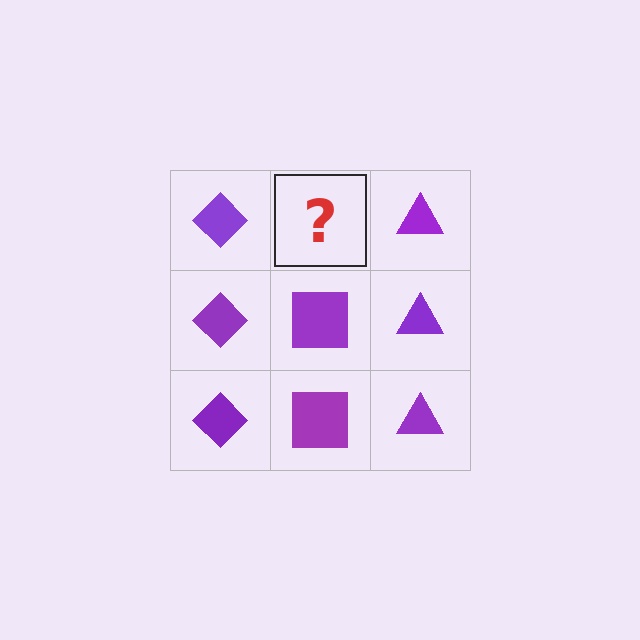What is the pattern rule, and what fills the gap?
The rule is that each column has a consistent shape. The gap should be filled with a purple square.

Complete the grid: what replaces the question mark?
The question mark should be replaced with a purple square.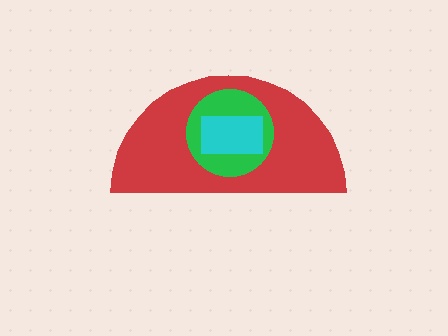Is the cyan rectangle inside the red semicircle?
Yes.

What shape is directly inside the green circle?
The cyan rectangle.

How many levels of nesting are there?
3.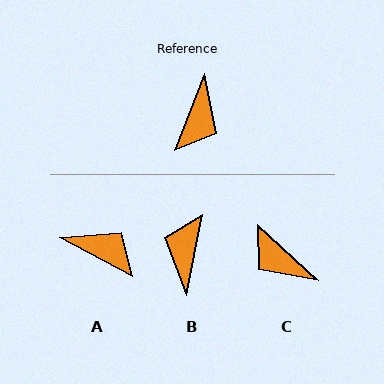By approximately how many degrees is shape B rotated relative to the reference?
Approximately 170 degrees clockwise.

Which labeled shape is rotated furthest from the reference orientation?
B, about 170 degrees away.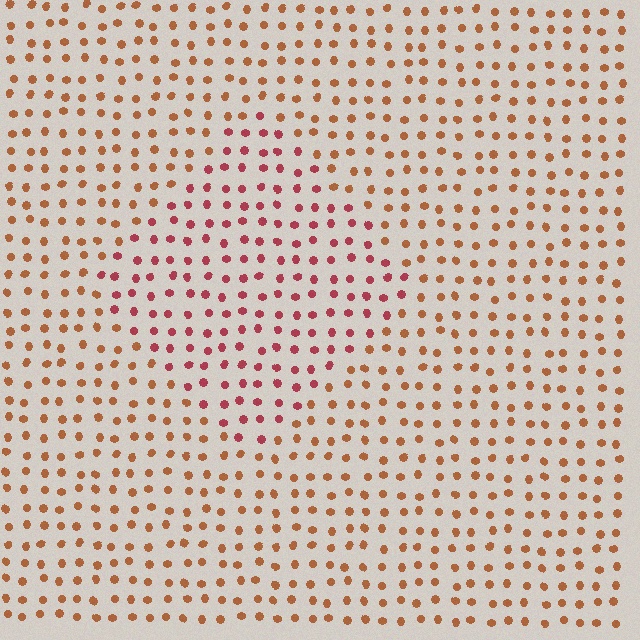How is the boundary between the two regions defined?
The boundary is defined purely by a slight shift in hue (about 33 degrees). Spacing, size, and orientation are identical on both sides.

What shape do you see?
I see a diamond.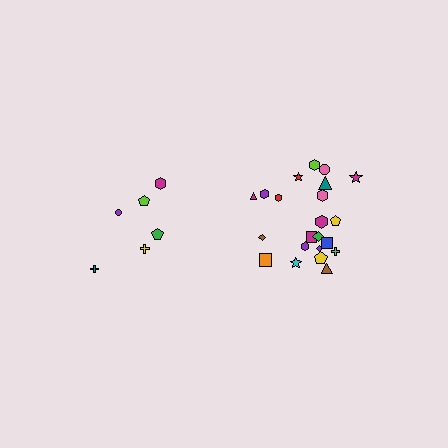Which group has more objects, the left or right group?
The right group.